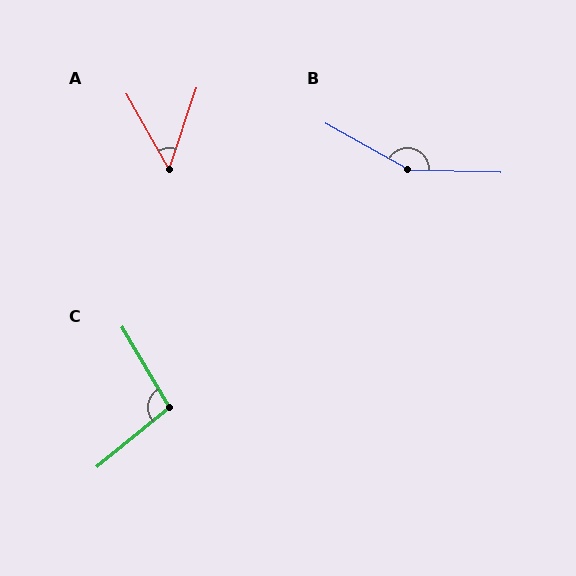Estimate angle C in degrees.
Approximately 99 degrees.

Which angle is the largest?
B, at approximately 152 degrees.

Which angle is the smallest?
A, at approximately 48 degrees.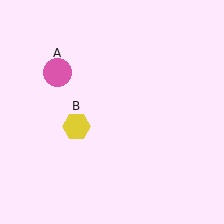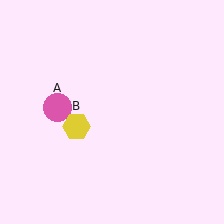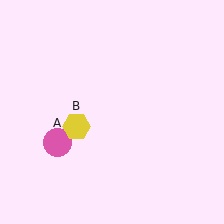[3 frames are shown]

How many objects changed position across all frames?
1 object changed position: pink circle (object A).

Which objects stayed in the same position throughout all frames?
Yellow hexagon (object B) remained stationary.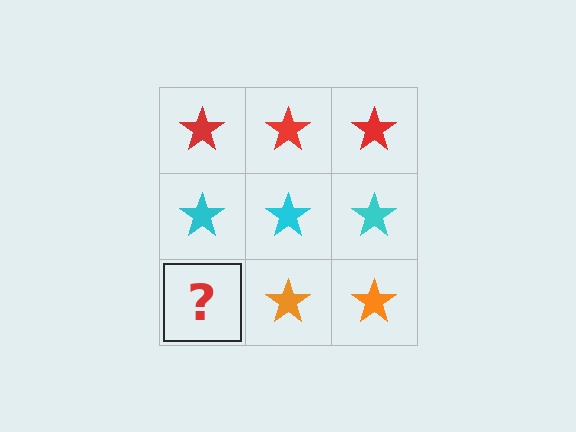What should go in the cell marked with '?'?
The missing cell should contain an orange star.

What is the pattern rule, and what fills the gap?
The rule is that each row has a consistent color. The gap should be filled with an orange star.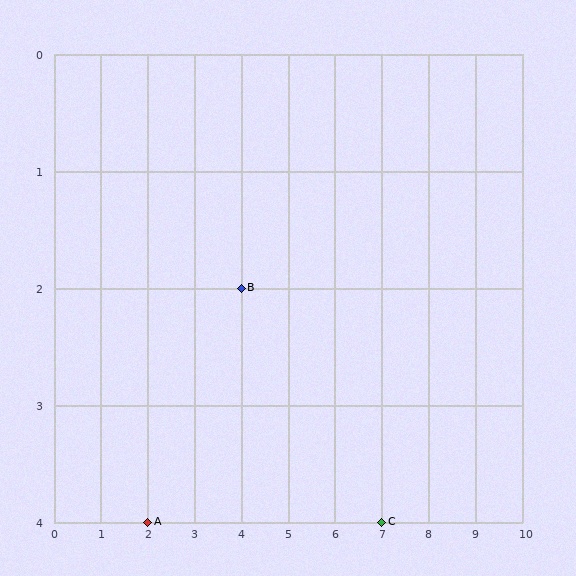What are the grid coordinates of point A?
Point A is at grid coordinates (2, 4).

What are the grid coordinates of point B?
Point B is at grid coordinates (4, 2).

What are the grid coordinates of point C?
Point C is at grid coordinates (7, 4).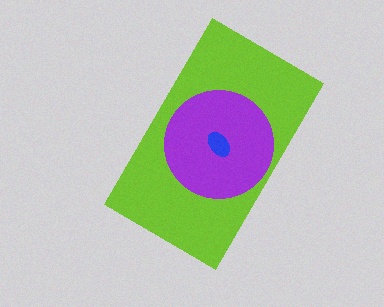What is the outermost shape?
The lime rectangle.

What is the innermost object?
The blue ellipse.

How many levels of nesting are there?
3.